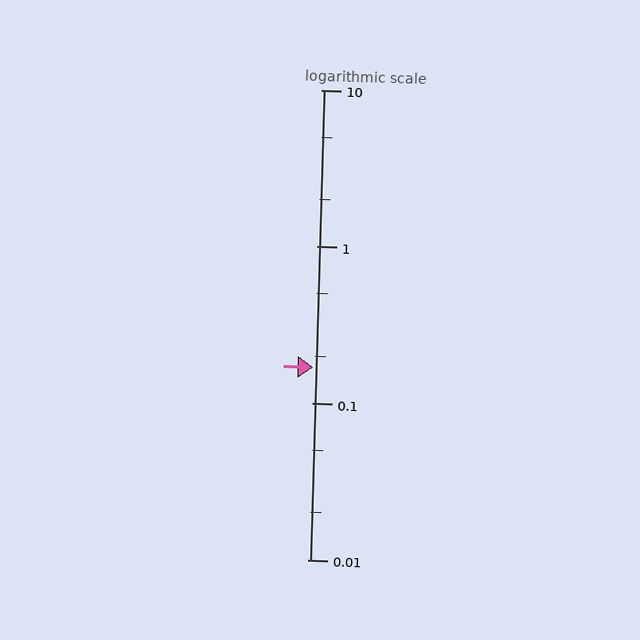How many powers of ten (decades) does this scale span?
The scale spans 3 decades, from 0.01 to 10.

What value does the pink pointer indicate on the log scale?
The pointer indicates approximately 0.17.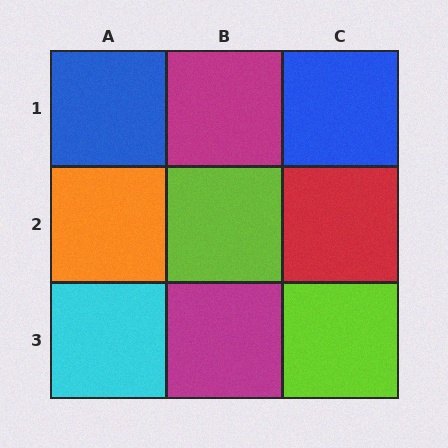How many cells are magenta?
2 cells are magenta.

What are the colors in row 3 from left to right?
Cyan, magenta, lime.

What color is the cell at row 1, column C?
Blue.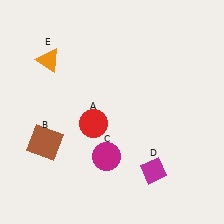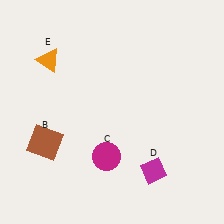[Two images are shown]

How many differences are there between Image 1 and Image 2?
There is 1 difference between the two images.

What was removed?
The red circle (A) was removed in Image 2.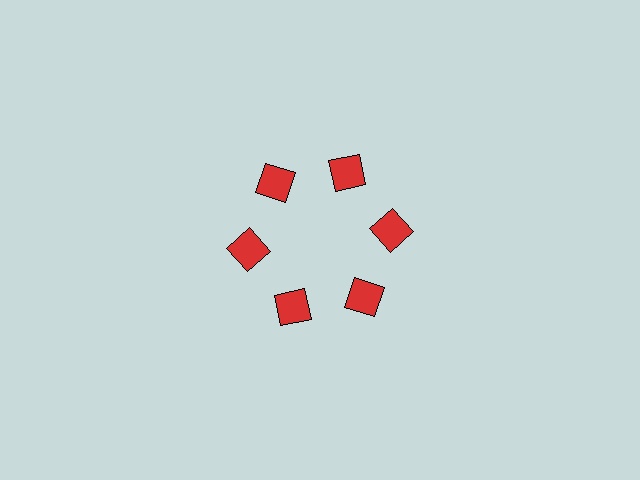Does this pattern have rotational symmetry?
Yes, this pattern has 6-fold rotational symmetry. It looks the same after rotating 60 degrees around the center.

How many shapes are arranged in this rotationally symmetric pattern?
There are 6 shapes, arranged in 6 groups of 1.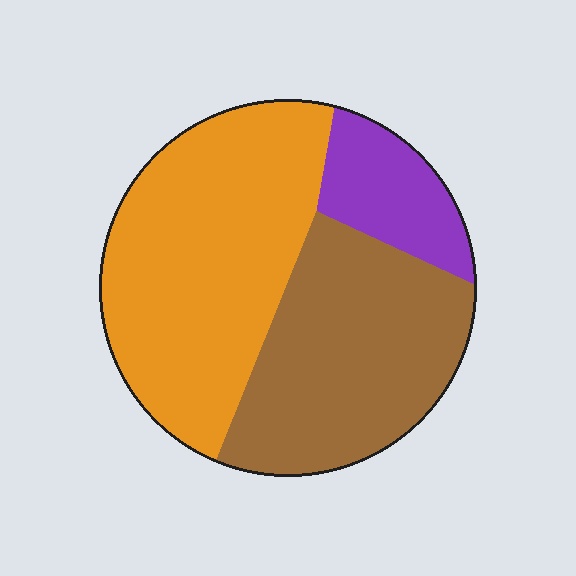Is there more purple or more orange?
Orange.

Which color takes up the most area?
Orange, at roughly 50%.